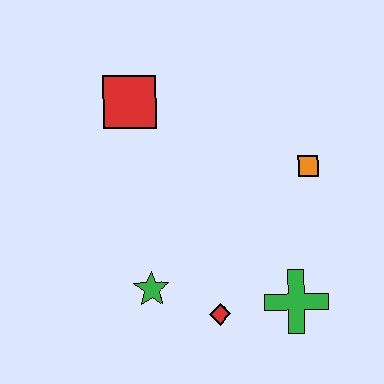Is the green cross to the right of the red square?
Yes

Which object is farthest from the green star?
The orange square is farthest from the green star.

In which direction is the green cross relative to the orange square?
The green cross is below the orange square.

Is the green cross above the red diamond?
Yes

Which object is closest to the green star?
The red diamond is closest to the green star.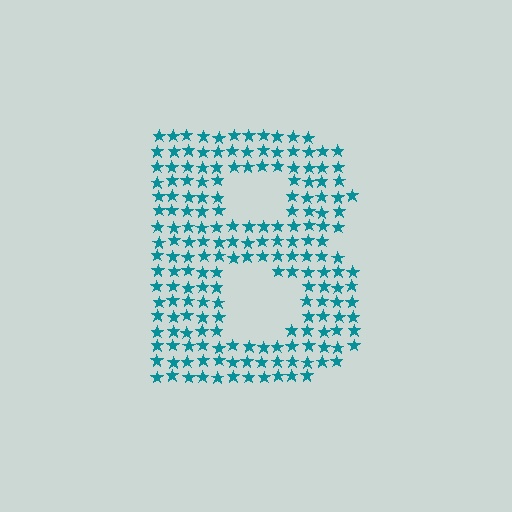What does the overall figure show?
The overall figure shows the letter B.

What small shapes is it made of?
It is made of small stars.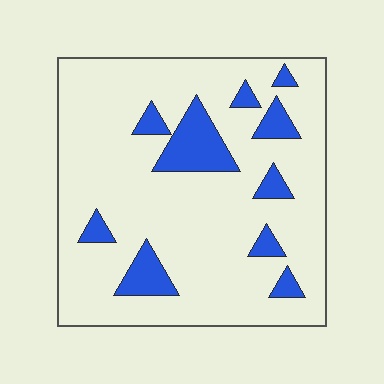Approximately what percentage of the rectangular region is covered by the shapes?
Approximately 15%.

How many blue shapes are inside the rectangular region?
10.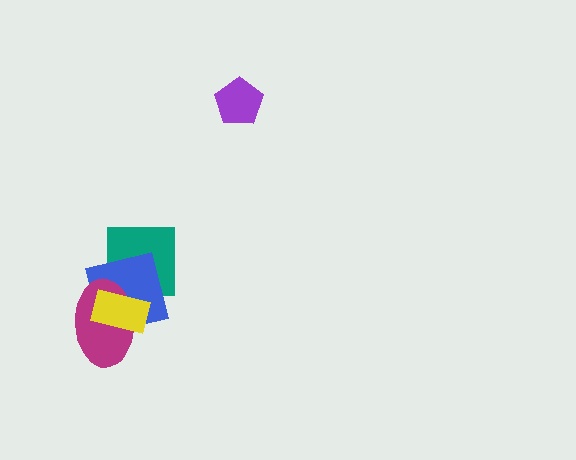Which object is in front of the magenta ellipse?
The yellow rectangle is in front of the magenta ellipse.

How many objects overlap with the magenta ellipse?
2 objects overlap with the magenta ellipse.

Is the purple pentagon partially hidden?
No, no other shape covers it.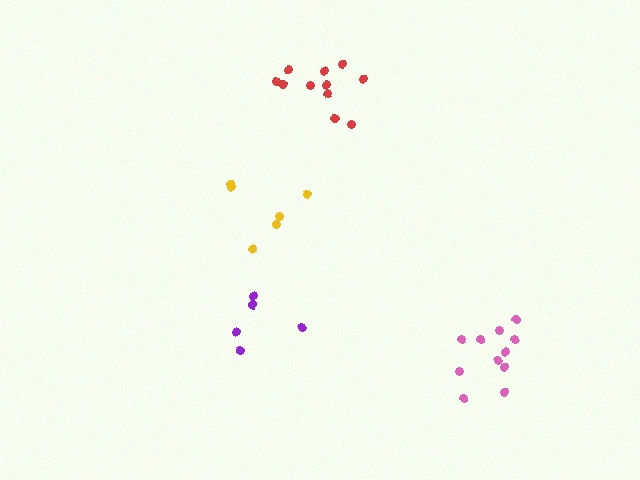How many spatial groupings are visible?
There are 4 spatial groupings.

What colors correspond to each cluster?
The clusters are colored: purple, red, pink, yellow.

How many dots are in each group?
Group 1: 5 dots, Group 2: 11 dots, Group 3: 11 dots, Group 4: 6 dots (33 total).